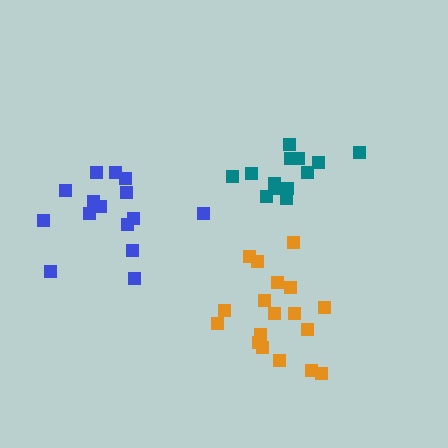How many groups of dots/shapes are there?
There are 3 groups.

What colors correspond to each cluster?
The clusters are colored: teal, blue, orange.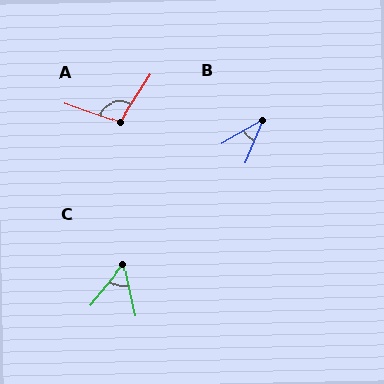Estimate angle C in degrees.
Approximately 52 degrees.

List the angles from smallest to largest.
B (38°), C (52°), A (104°).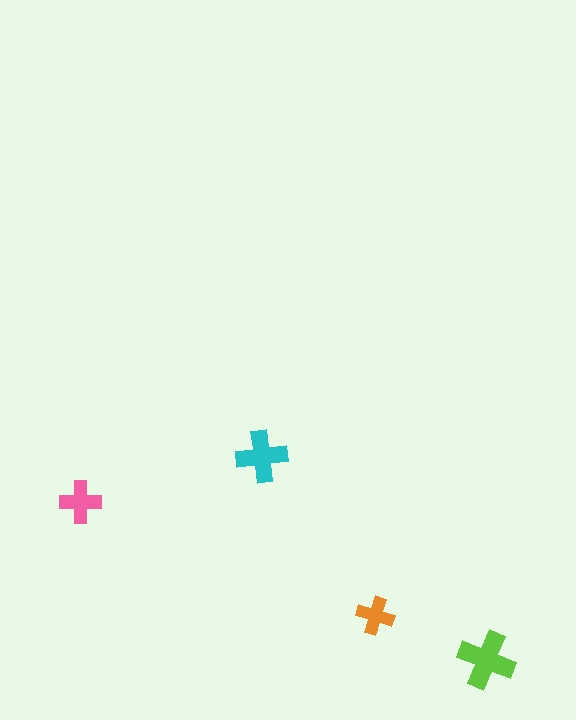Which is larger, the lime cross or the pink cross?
The lime one.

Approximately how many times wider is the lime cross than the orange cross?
About 1.5 times wider.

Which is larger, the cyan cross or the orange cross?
The cyan one.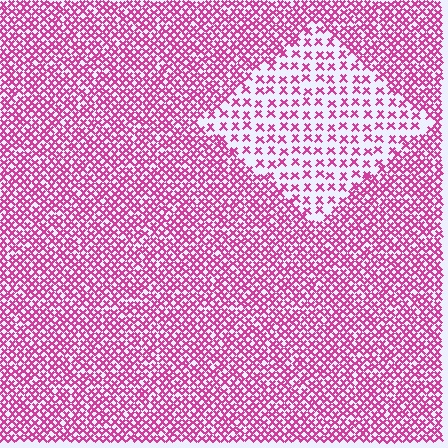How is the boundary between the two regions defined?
The boundary is defined by a change in element density (approximately 2.3x ratio). All elements are the same color, size, and shape.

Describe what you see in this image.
The image contains small magenta elements arranged at two different densities. A diamond-shaped region is visible where the elements are less densely packed than the surrounding area.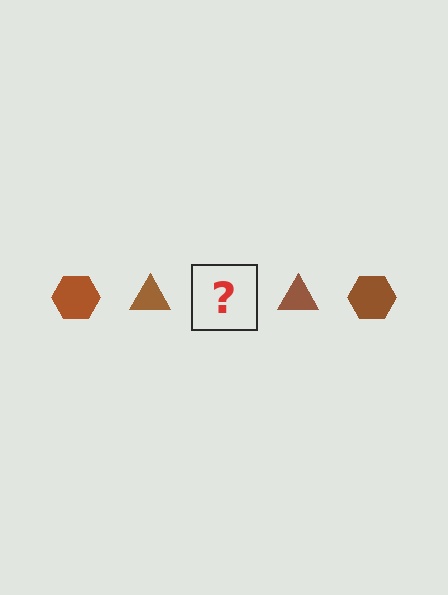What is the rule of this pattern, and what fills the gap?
The rule is that the pattern cycles through hexagon, triangle shapes in brown. The gap should be filled with a brown hexagon.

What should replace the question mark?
The question mark should be replaced with a brown hexagon.